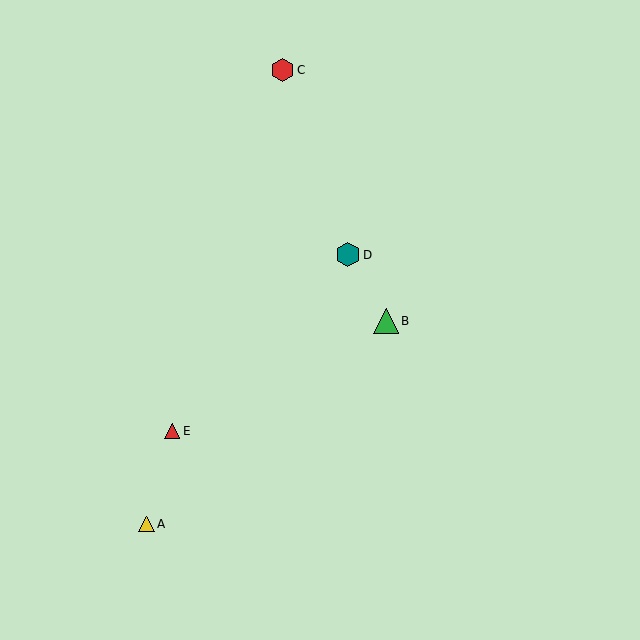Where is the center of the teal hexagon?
The center of the teal hexagon is at (348, 255).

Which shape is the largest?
The green triangle (labeled B) is the largest.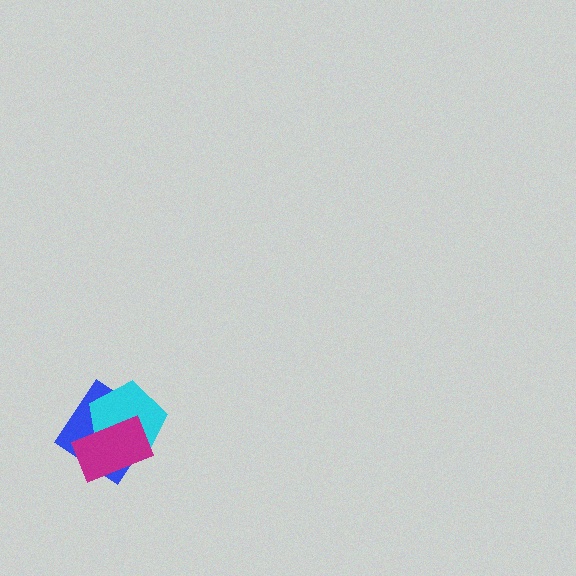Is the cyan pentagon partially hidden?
Yes, it is partially covered by another shape.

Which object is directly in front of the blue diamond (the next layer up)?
The cyan pentagon is directly in front of the blue diamond.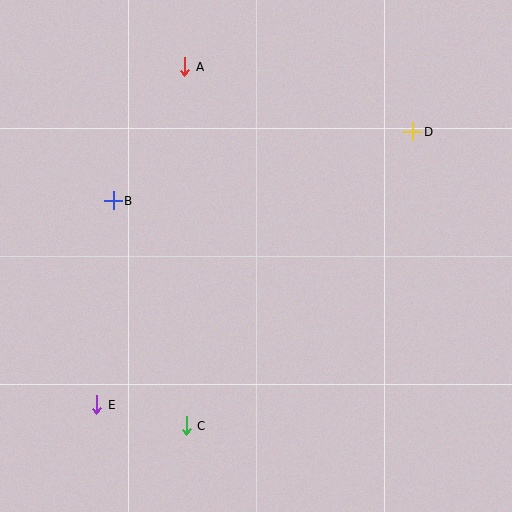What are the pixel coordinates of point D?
Point D is at (413, 132).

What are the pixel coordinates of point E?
Point E is at (97, 405).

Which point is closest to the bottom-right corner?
Point C is closest to the bottom-right corner.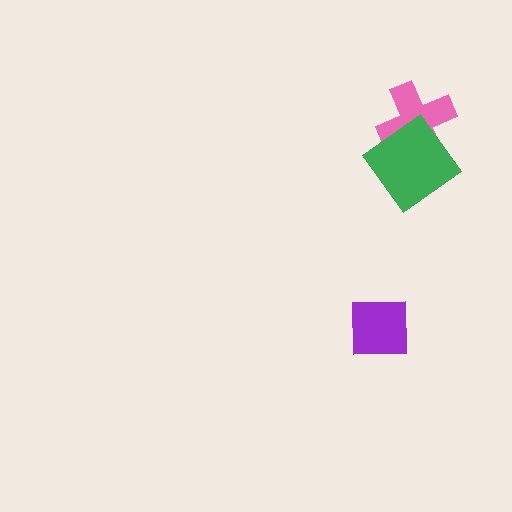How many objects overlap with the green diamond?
1 object overlaps with the green diamond.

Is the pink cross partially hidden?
Yes, it is partially covered by another shape.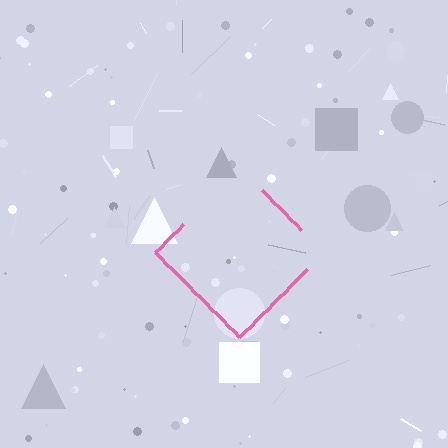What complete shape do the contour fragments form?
The contour fragments form a diamond.